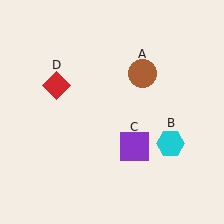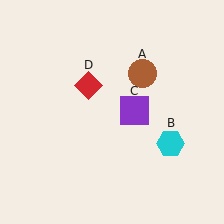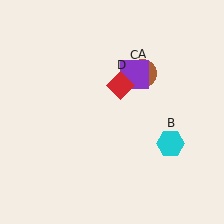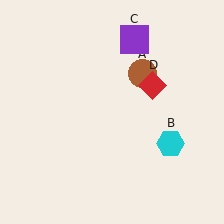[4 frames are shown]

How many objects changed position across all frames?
2 objects changed position: purple square (object C), red diamond (object D).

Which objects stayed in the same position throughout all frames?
Brown circle (object A) and cyan hexagon (object B) remained stationary.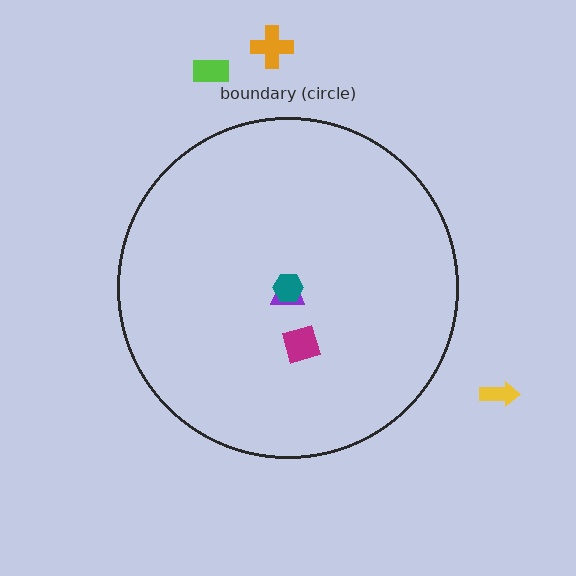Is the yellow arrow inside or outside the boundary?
Outside.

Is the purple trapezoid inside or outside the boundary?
Inside.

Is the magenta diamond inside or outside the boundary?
Inside.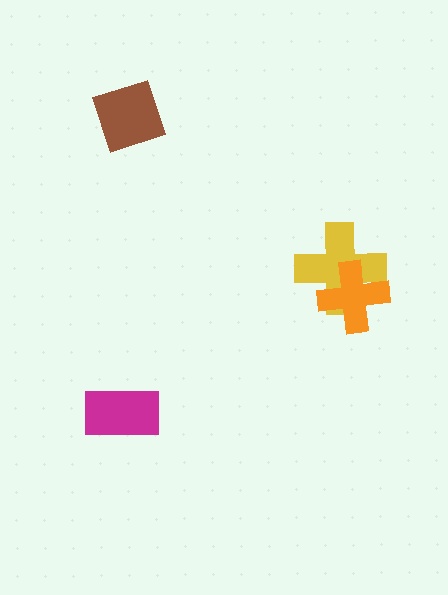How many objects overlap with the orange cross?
1 object overlaps with the orange cross.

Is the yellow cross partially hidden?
Yes, it is partially covered by another shape.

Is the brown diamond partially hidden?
No, no other shape covers it.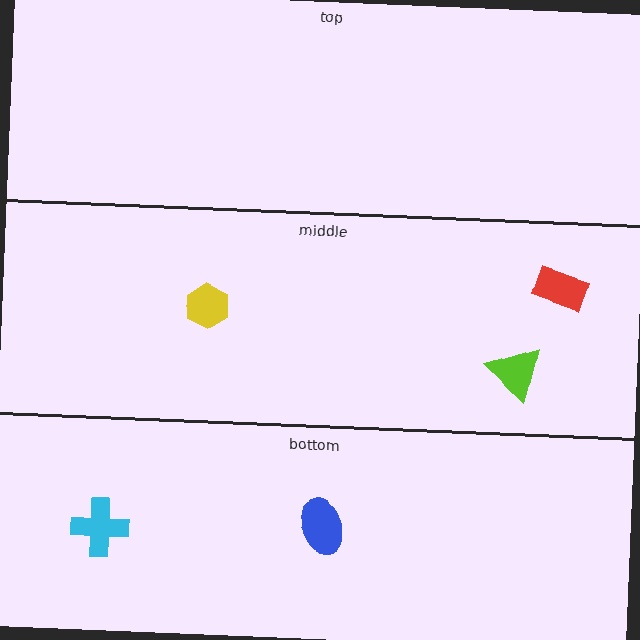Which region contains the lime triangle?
The middle region.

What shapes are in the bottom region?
The blue ellipse, the cyan cross.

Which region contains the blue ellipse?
The bottom region.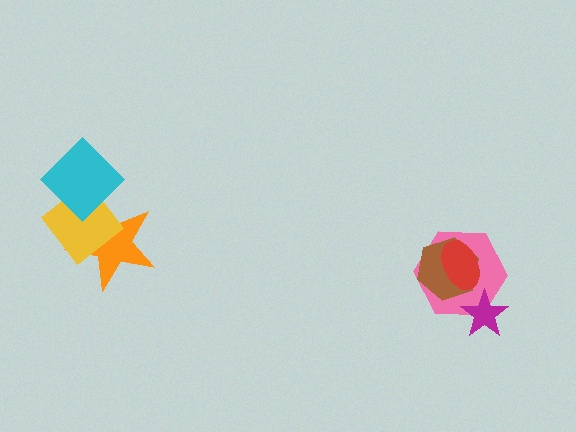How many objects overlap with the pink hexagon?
3 objects overlap with the pink hexagon.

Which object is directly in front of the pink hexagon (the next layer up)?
The brown hexagon is directly in front of the pink hexagon.